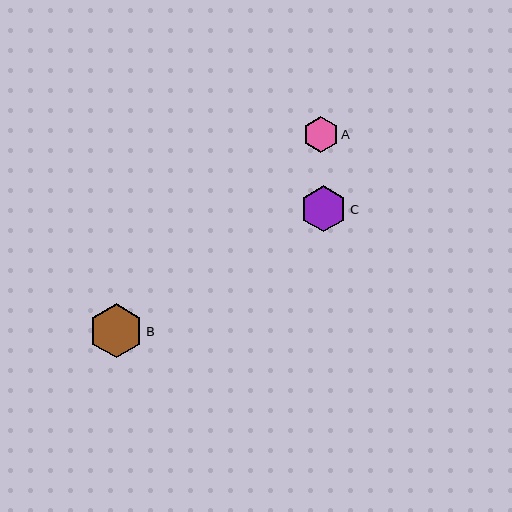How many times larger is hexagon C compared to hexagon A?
Hexagon C is approximately 1.3 times the size of hexagon A.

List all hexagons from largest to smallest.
From largest to smallest: B, C, A.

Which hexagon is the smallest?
Hexagon A is the smallest with a size of approximately 35 pixels.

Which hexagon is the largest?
Hexagon B is the largest with a size of approximately 54 pixels.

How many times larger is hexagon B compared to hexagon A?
Hexagon B is approximately 1.5 times the size of hexagon A.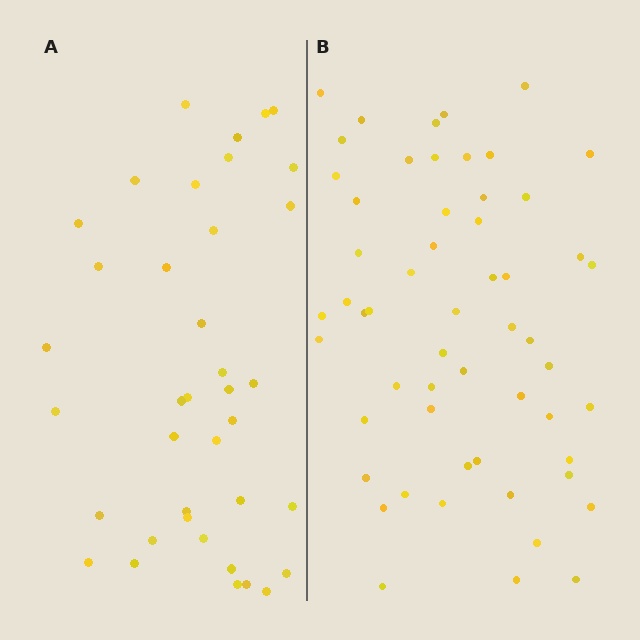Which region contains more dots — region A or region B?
Region B (the right region) has more dots.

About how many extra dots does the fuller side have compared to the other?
Region B has approximately 20 more dots than region A.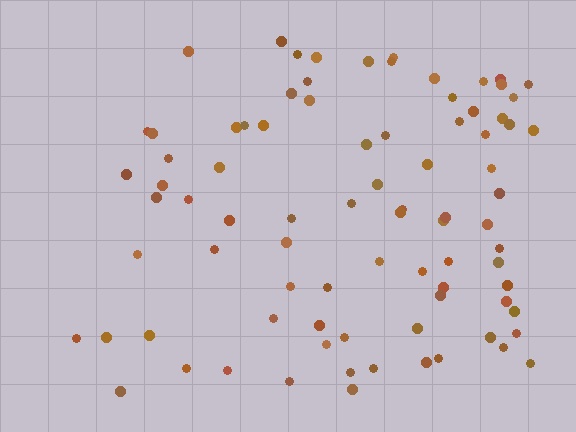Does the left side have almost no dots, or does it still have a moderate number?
Still a moderate number, just noticeably fewer than the right.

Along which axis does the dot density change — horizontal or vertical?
Horizontal.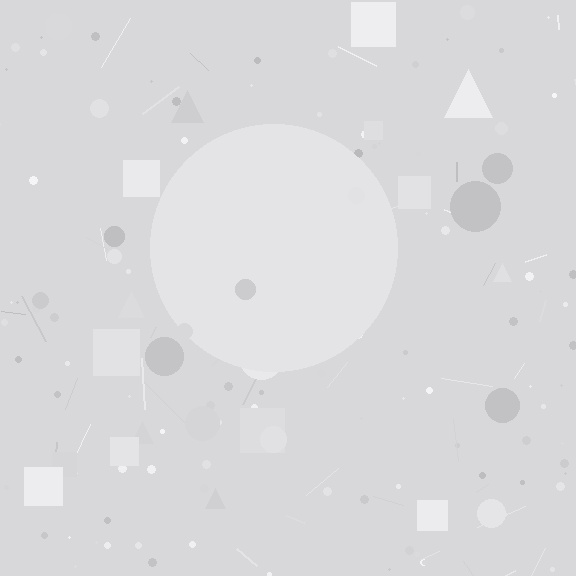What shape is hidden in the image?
A circle is hidden in the image.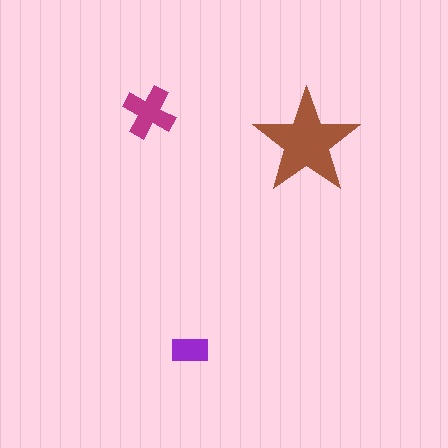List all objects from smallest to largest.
The purple rectangle, the magenta cross, the brown star.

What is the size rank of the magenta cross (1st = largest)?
2nd.